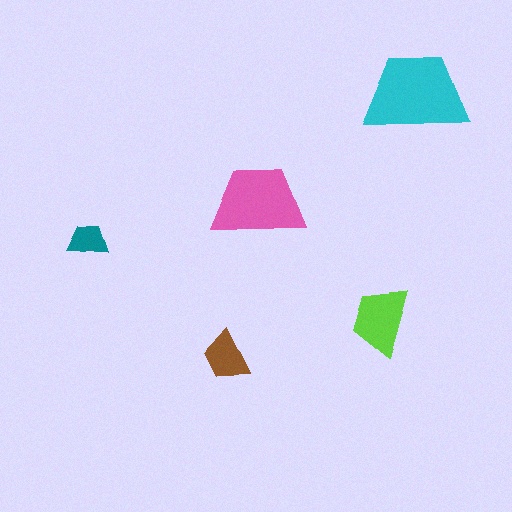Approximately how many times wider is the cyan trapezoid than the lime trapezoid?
About 1.5 times wider.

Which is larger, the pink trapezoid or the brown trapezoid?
The pink one.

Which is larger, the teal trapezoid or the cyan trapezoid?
The cyan one.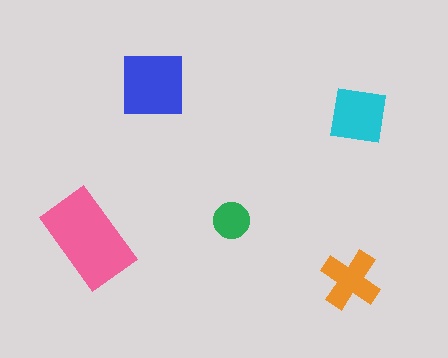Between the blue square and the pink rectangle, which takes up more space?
The pink rectangle.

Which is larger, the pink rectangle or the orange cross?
The pink rectangle.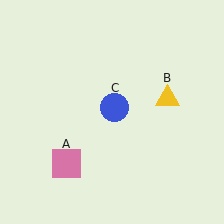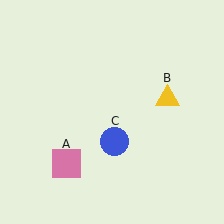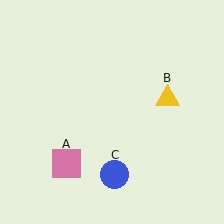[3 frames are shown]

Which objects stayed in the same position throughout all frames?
Pink square (object A) and yellow triangle (object B) remained stationary.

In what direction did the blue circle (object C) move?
The blue circle (object C) moved down.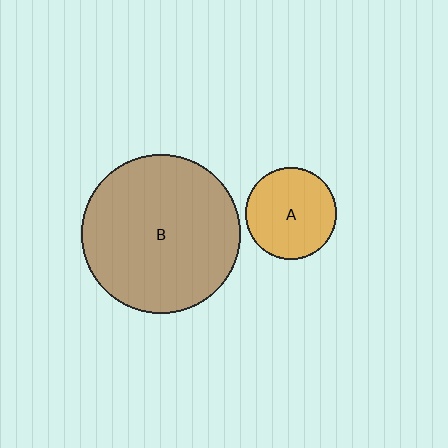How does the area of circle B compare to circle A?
Approximately 3.0 times.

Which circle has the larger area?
Circle B (brown).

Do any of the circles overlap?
No, none of the circles overlap.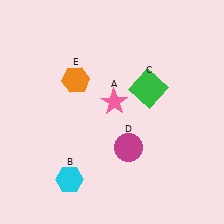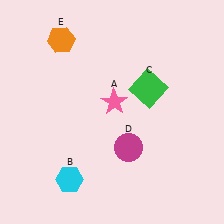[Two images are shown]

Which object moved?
The orange hexagon (E) moved up.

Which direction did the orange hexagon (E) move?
The orange hexagon (E) moved up.